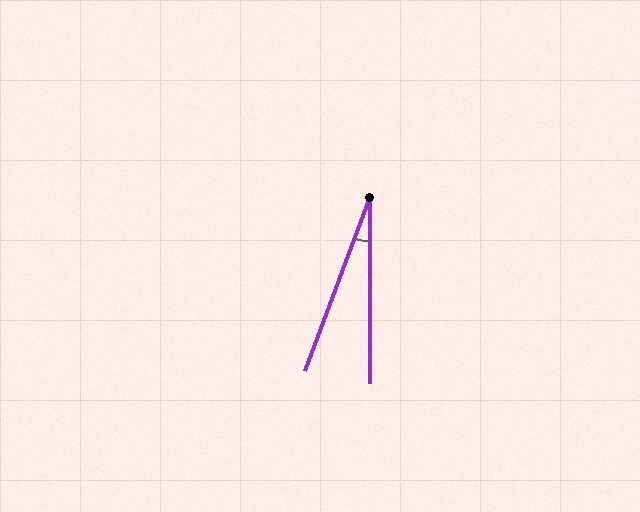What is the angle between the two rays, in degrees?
Approximately 20 degrees.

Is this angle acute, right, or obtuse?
It is acute.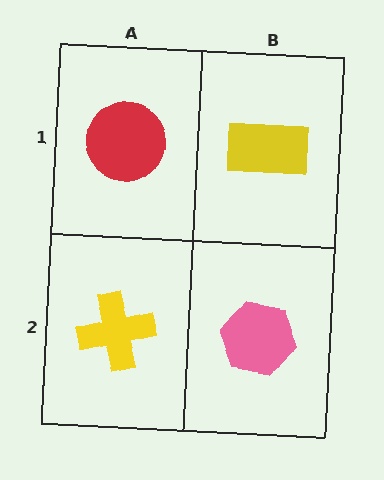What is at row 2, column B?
A pink hexagon.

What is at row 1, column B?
A yellow rectangle.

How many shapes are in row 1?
2 shapes.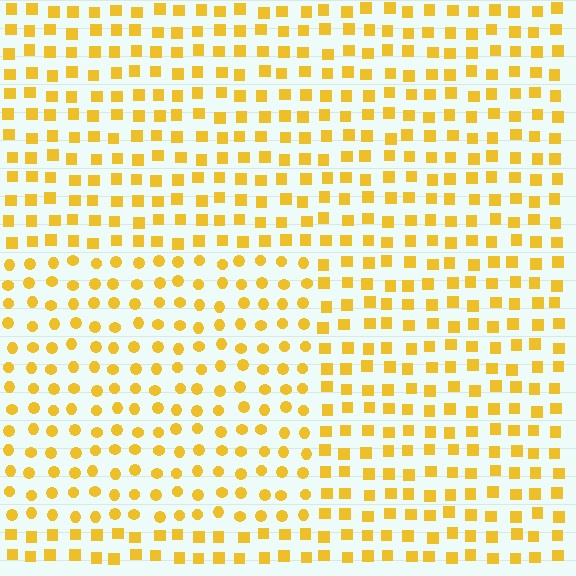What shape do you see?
I see a rectangle.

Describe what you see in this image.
The image is filled with small yellow elements arranged in a uniform grid. A rectangle-shaped region contains circles, while the surrounding area contains squares. The boundary is defined purely by the change in element shape.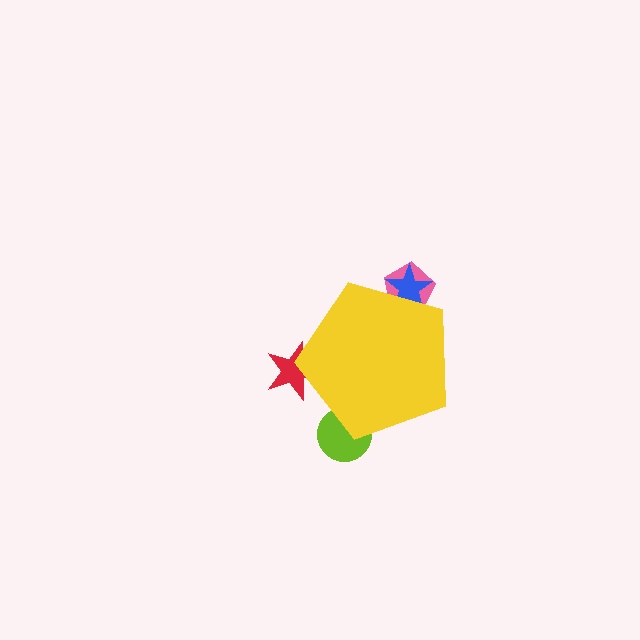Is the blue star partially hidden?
Yes, the blue star is partially hidden behind the yellow pentagon.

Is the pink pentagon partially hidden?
Yes, the pink pentagon is partially hidden behind the yellow pentagon.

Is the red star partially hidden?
Yes, the red star is partially hidden behind the yellow pentagon.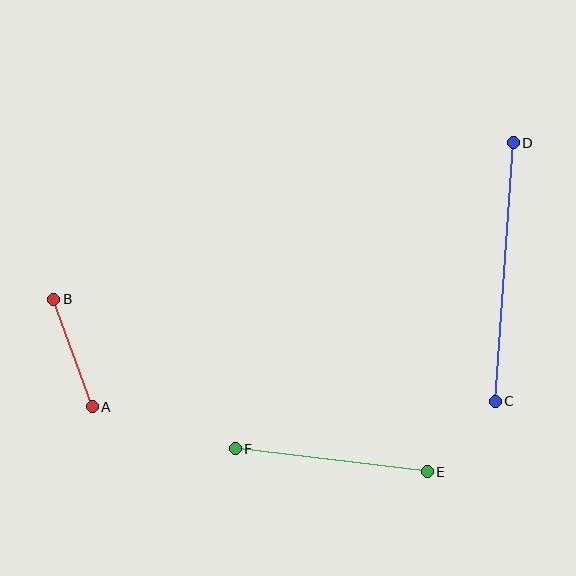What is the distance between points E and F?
The distance is approximately 193 pixels.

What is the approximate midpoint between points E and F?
The midpoint is at approximately (331, 460) pixels.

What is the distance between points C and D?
The distance is approximately 259 pixels.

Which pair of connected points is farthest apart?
Points C and D are farthest apart.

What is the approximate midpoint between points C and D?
The midpoint is at approximately (504, 272) pixels.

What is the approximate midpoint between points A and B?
The midpoint is at approximately (73, 353) pixels.